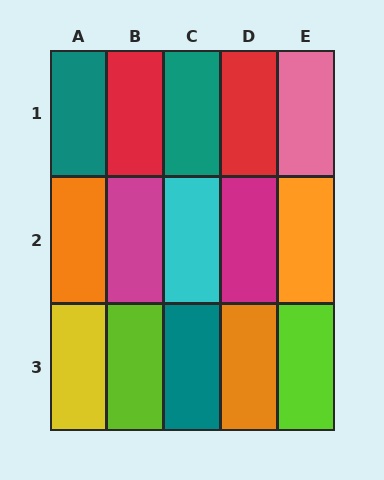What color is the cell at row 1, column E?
Pink.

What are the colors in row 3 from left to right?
Yellow, lime, teal, orange, lime.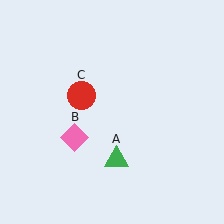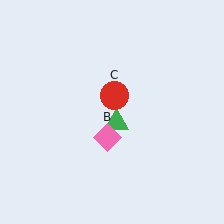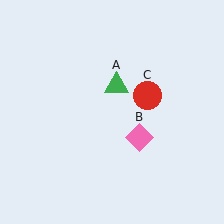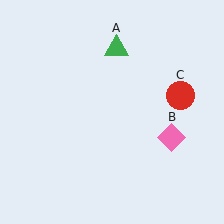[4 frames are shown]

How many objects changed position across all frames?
3 objects changed position: green triangle (object A), pink diamond (object B), red circle (object C).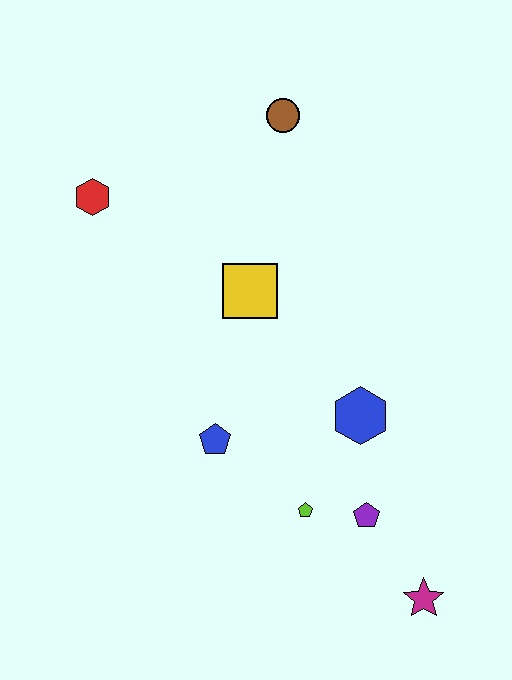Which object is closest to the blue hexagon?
The purple pentagon is closest to the blue hexagon.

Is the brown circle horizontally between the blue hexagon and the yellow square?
Yes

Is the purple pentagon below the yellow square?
Yes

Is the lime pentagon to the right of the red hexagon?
Yes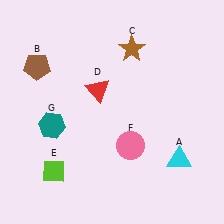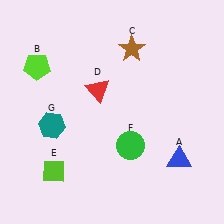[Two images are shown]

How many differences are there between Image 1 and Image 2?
There are 3 differences between the two images.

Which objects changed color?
A changed from cyan to blue. B changed from brown to lime. F changed from pink to green.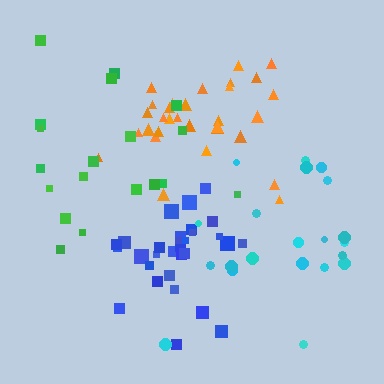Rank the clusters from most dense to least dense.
blue, orange, cyan, green.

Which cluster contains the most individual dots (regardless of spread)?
Blue (32).